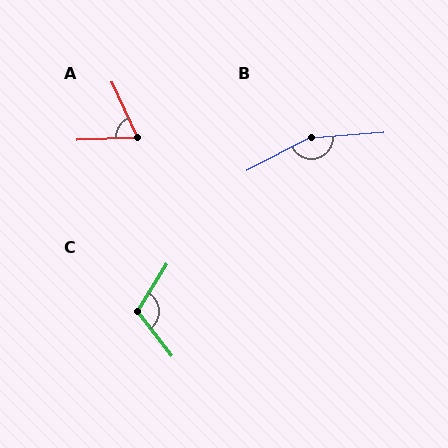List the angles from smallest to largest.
A (68°), C (109°), B (157°).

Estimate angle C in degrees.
Approximately 109 degrees.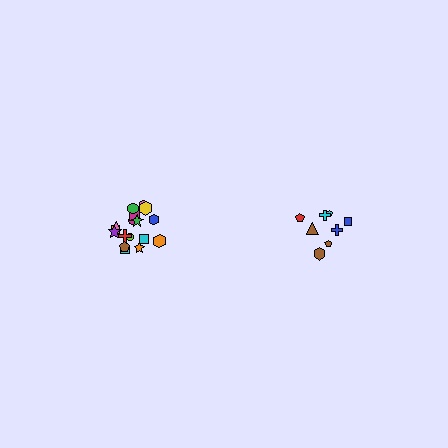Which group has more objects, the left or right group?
The left group.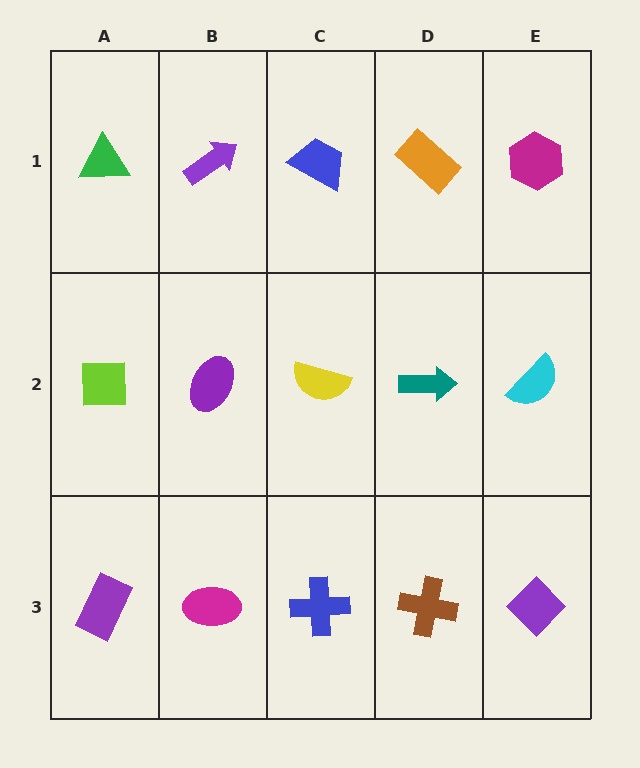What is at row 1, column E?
A magenta hexagon.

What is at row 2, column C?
A yellow semicircle.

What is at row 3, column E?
A purple diamond.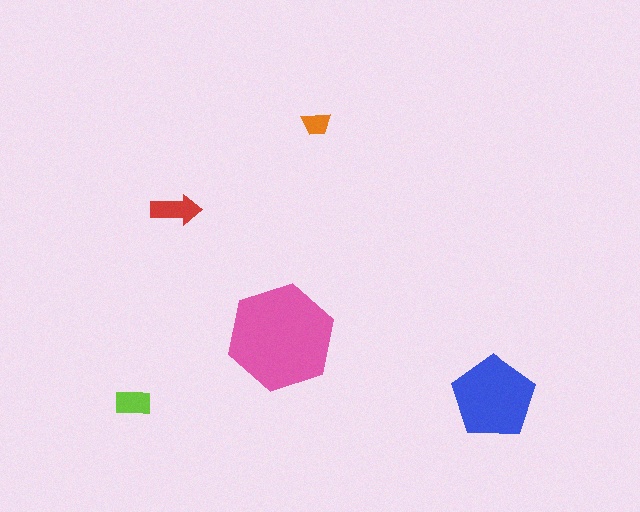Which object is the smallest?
The orange trapezoid.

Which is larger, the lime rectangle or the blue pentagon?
The blue pentagon.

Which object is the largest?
The pink hexagon.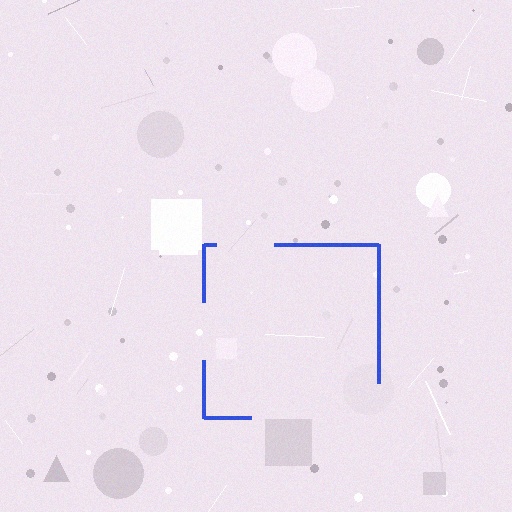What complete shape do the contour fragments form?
The contour fragments form a square.